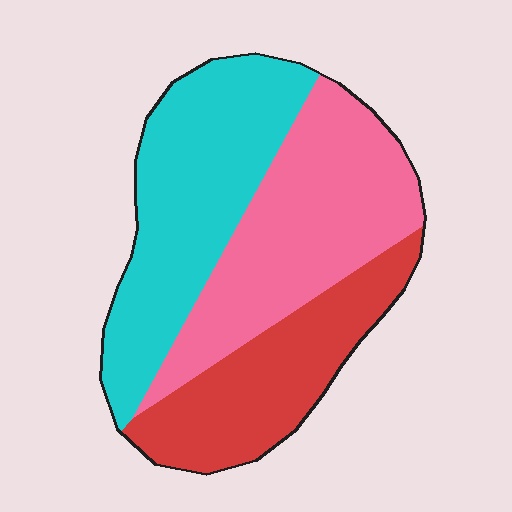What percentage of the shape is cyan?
Cyan takes up about three eighths (3/8) of the shape.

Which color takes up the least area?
Red, at roughly 25%.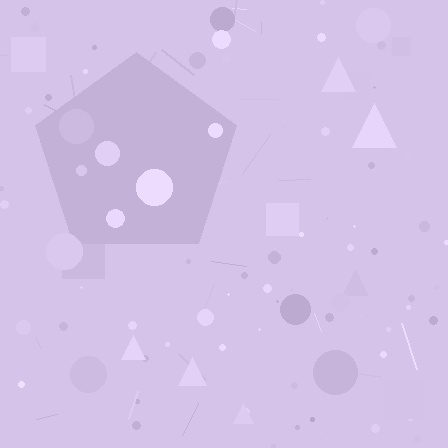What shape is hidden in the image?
A pentagon is hidden in the image.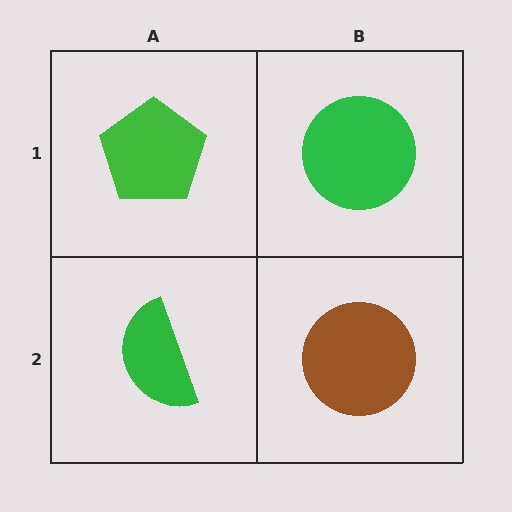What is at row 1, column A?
A green pentagon.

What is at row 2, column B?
A brown circle.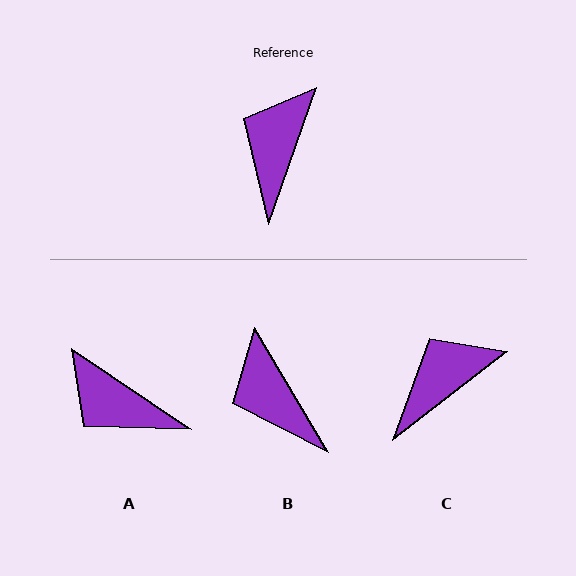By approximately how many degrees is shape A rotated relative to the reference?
Approximately 75 degrees counter-clockwise.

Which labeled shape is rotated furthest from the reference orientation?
A, about 75 degrees away.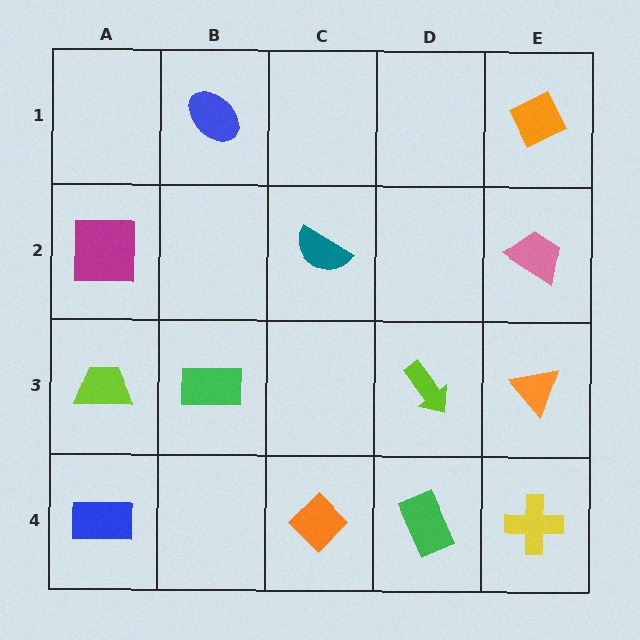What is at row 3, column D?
A lime arrow.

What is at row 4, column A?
A blue rectangle.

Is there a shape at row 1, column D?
No, that cell is empty.